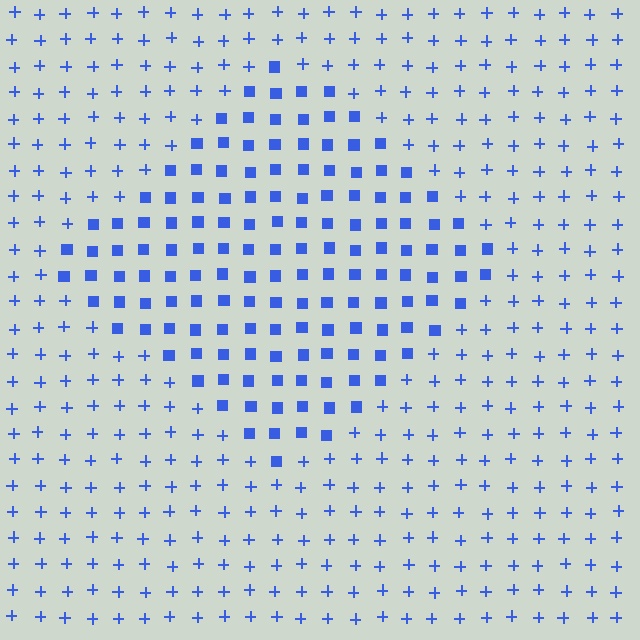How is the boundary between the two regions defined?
The boundary is defined by a change in element shape: squares inside vs. plus signs outside. All elements share the same color and spacing.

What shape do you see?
I see a diamond.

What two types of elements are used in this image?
The image uses squares inside the diamond region and plus signs outside it.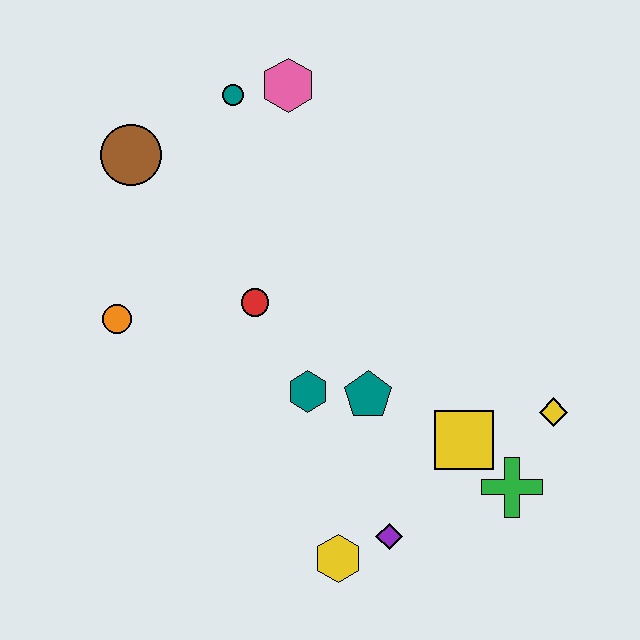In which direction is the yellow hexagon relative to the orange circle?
The yellow hexagon is below the orange circle.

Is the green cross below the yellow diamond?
Yes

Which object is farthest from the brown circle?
The green cross is farthest from the brown circle.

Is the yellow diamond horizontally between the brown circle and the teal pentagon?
No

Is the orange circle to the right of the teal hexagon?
No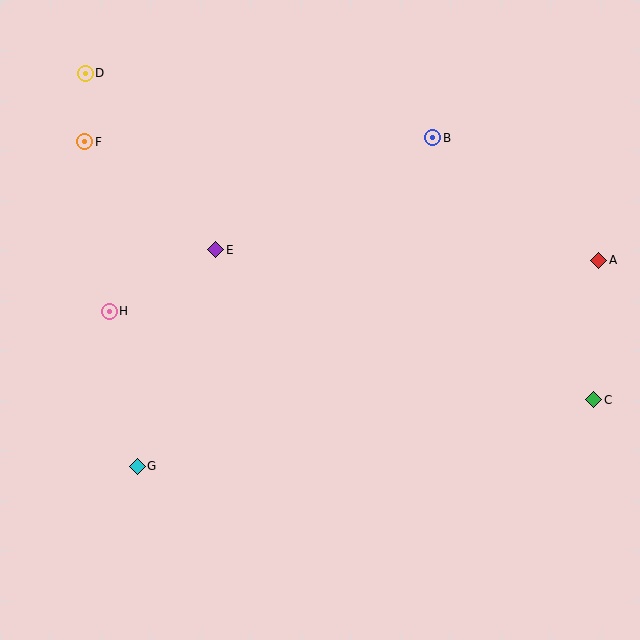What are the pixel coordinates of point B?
Point B is at (433, 138).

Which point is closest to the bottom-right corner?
Point C is closest to the bottom-right corner.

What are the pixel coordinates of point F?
Point F is at (85, 142).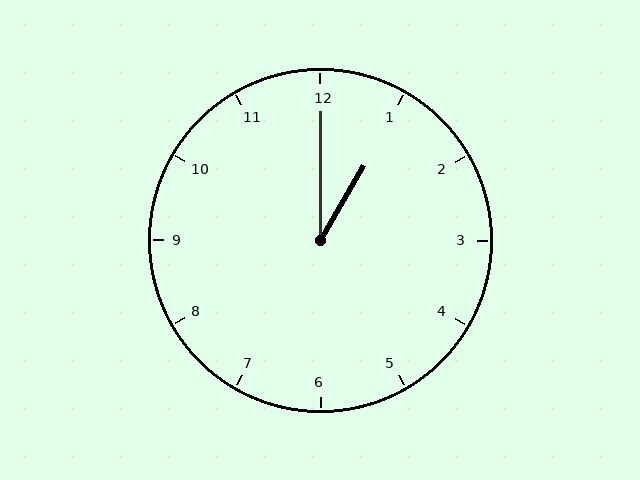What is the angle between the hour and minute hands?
Approximately 30 degrees.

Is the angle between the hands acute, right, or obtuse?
It is acute.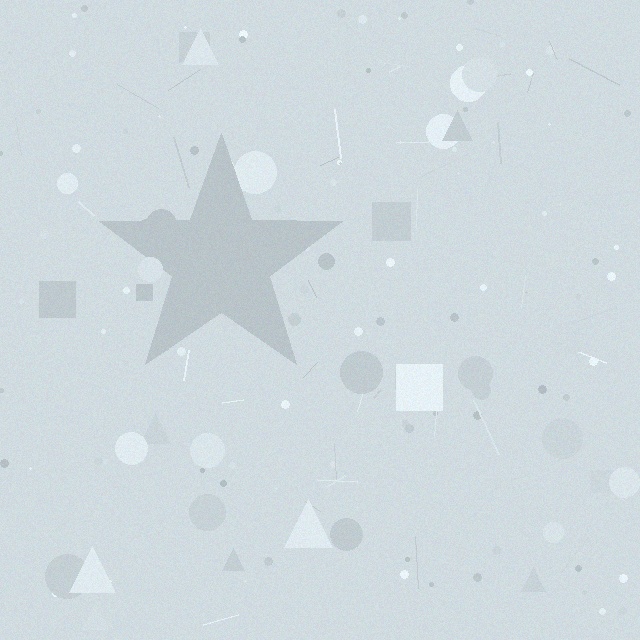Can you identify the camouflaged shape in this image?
The camouflaged shape is a star.